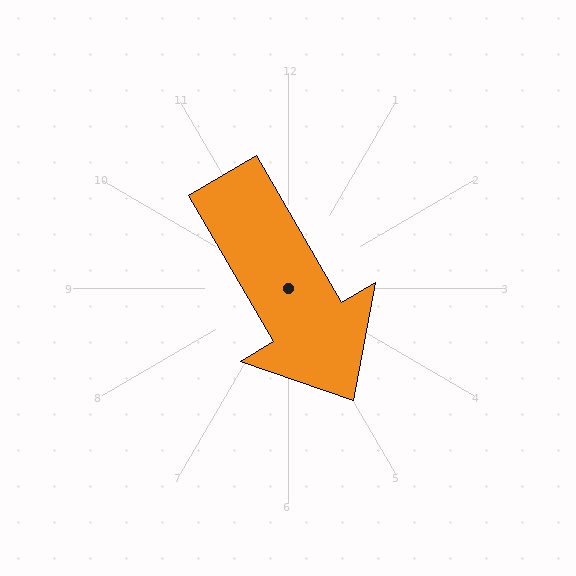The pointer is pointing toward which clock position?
Roughly 5 o'clock.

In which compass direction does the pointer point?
Southeast.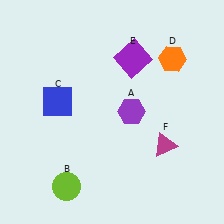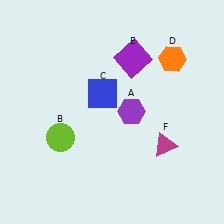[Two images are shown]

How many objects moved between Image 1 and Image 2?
2 objects moved between the two images.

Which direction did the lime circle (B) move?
The lime circle (B) moved up.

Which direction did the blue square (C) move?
The blue square (C) moved right.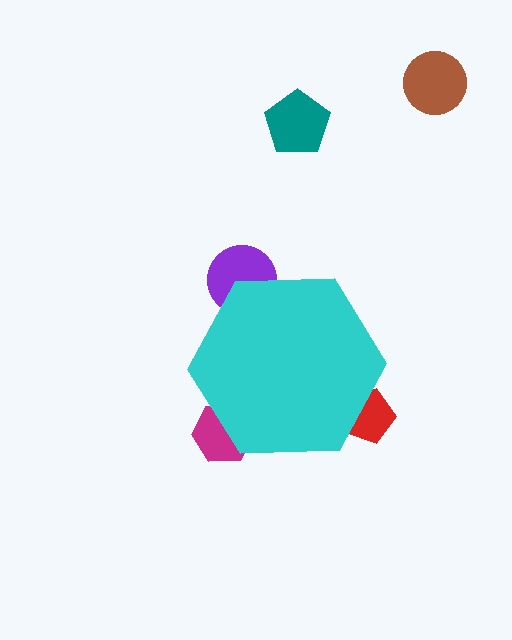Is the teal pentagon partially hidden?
No, the teal pentagon is fully visible.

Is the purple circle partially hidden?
Yes, the purple circle is partially hidden behind the cyan hexagon.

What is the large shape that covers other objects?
A cyan hexagon.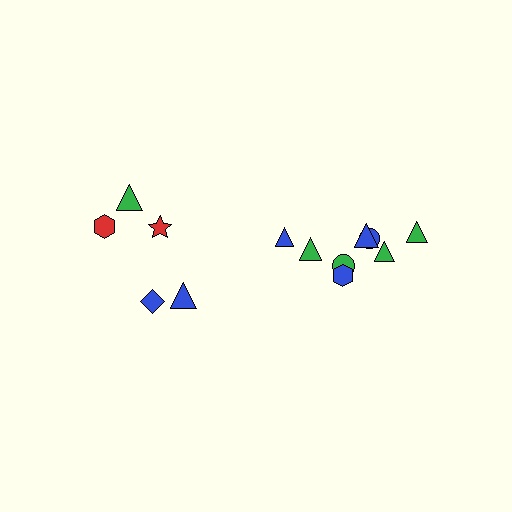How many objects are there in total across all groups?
There are 13 objects.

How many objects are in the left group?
There are 5 objects.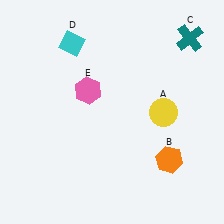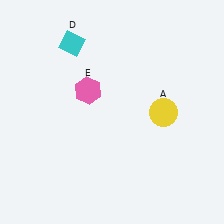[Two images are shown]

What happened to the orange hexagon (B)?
The orange hexagon (B) was removed in Image 2. It was in the bottom-right area of Image 1.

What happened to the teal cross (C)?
The teal cross (C) was removed in Image 2. It was in the top-right area of Image 1.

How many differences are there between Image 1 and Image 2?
There are 2 differences between the two images.